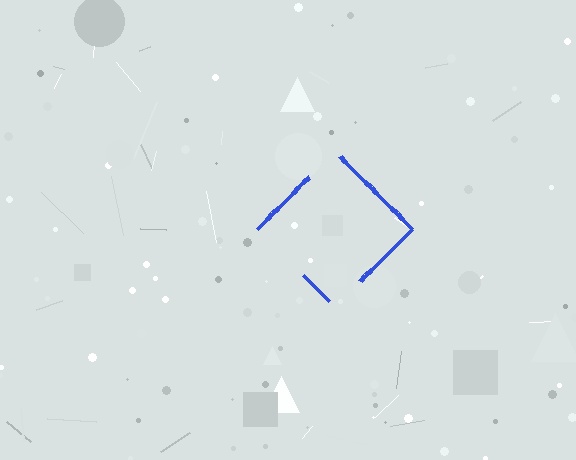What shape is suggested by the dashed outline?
The dashed outline suggests a diamond.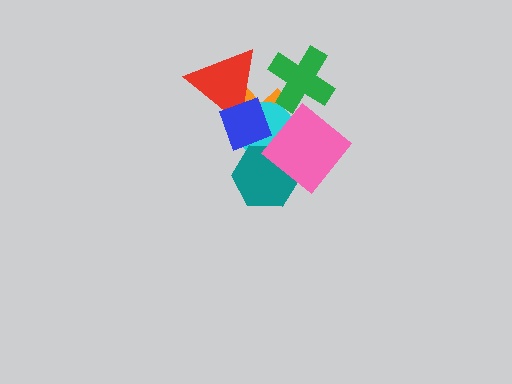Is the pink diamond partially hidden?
Yes, it is partially covered by another shape.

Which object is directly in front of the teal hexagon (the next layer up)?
The pink diamond is directly in front of the teal hexagon.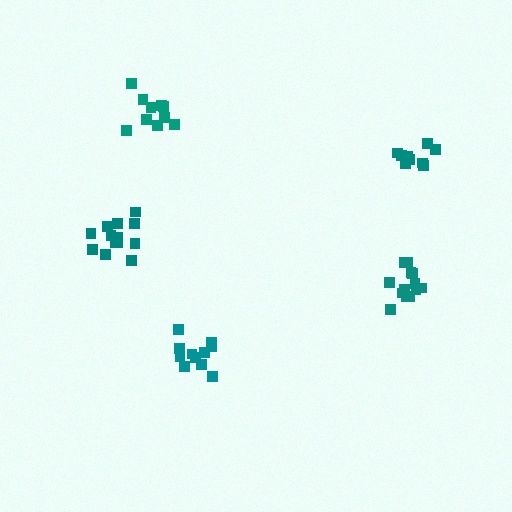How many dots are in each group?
Group 1: 11 dots, Group 2: 13 dots, Group 3: 13 dots, Group 4: 9 dots, Group 5: 10 dots (56 total).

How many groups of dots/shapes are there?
There are 5 groups.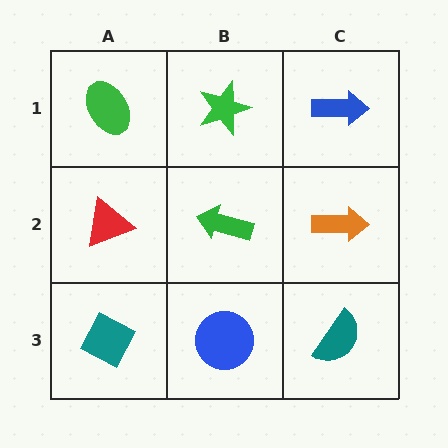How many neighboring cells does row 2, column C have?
3.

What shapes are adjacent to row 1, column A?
A red triangle (row 2, column A), a green star (row 1, column B).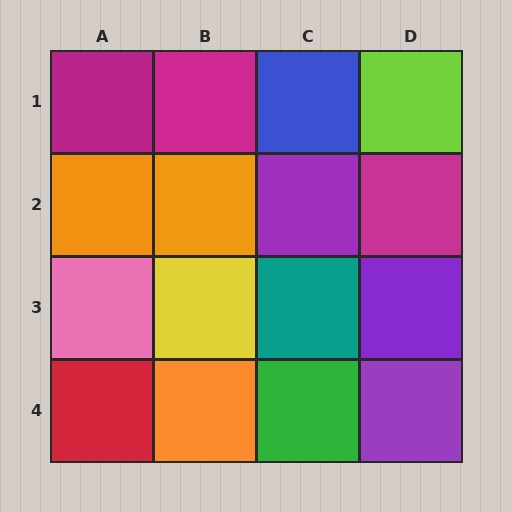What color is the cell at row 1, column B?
Magenta.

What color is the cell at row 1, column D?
Lime.